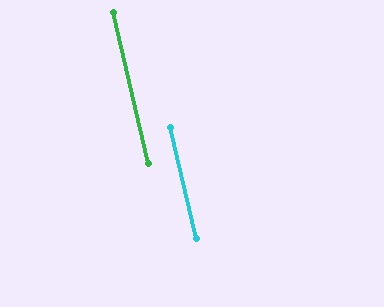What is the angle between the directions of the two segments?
Approximately 0 degrees.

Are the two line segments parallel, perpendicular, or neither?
Parallel — their directions differ by only 0.1°.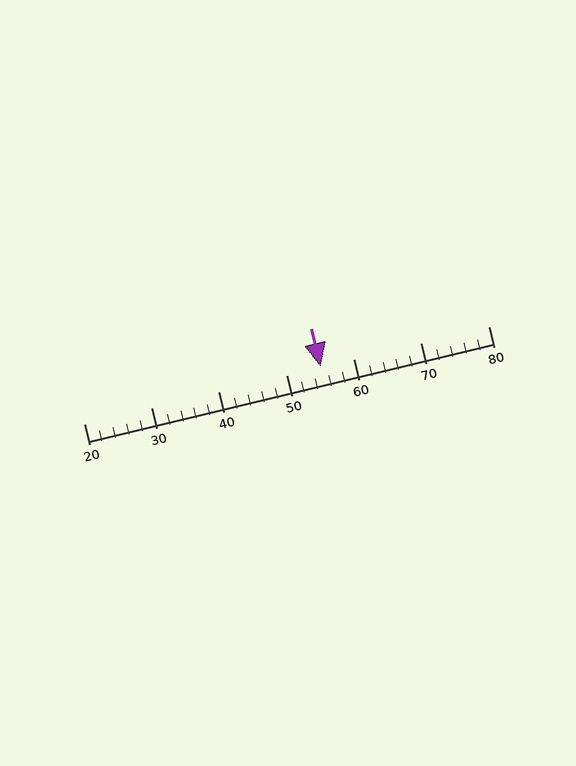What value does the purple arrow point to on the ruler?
The purple arrow points to approximately 55.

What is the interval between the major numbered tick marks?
The major tick marks are spaced 10 units apart.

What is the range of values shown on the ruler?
The ruler shows values from 20 to 80.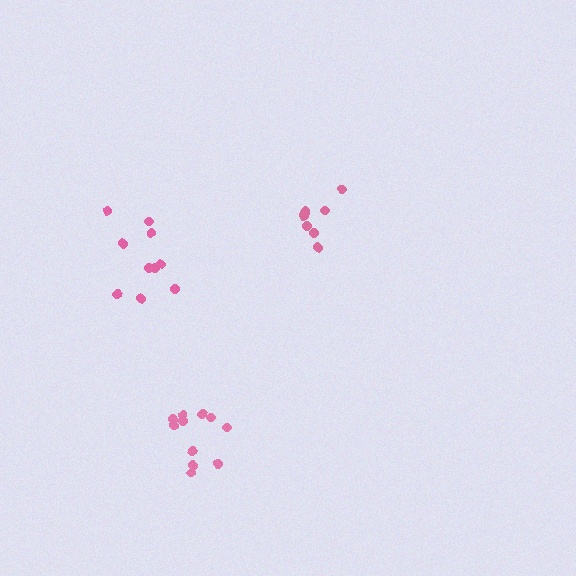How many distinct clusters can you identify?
There are 3 distinct clusters.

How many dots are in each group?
Group 1: 11 dots, Group 2: 10 dots, Group 3: 8 dots (29 total).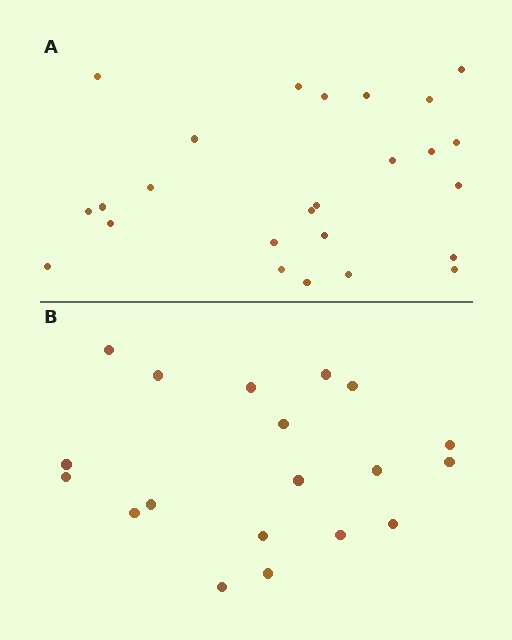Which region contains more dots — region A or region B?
Region A (the top region) has more dots.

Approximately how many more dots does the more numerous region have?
Region A has about 6 more dots than region B.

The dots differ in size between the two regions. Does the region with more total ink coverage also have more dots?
No. Region B has more total ink coverage because its dots are larger, but region A actually contains more individual dots. Total area can be misleading — the number of items is what matters here.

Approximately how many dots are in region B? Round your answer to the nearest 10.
About 20 dots. (The exact count is 19, which rounds to 20.)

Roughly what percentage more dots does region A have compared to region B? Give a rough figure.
About 30% more.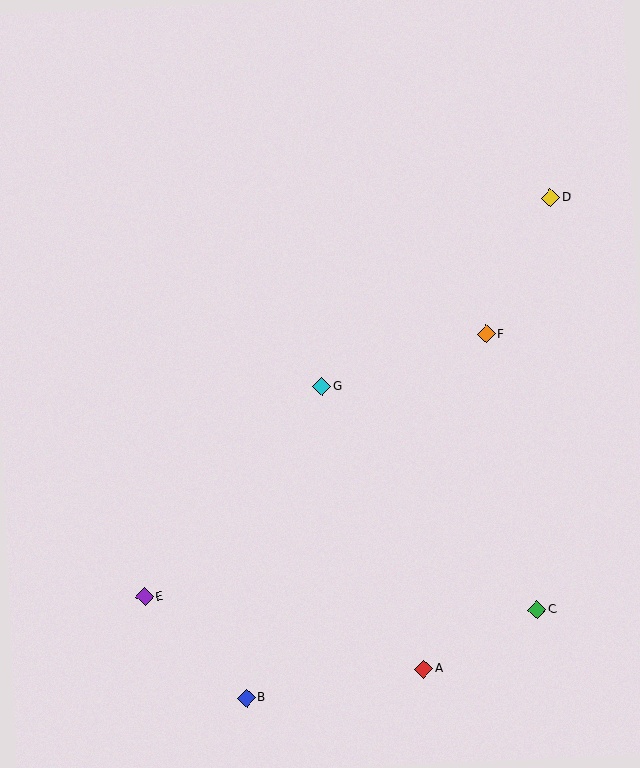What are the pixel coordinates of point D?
Point D is at (550, 198).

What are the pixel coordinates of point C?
Point C is at (537, 610).